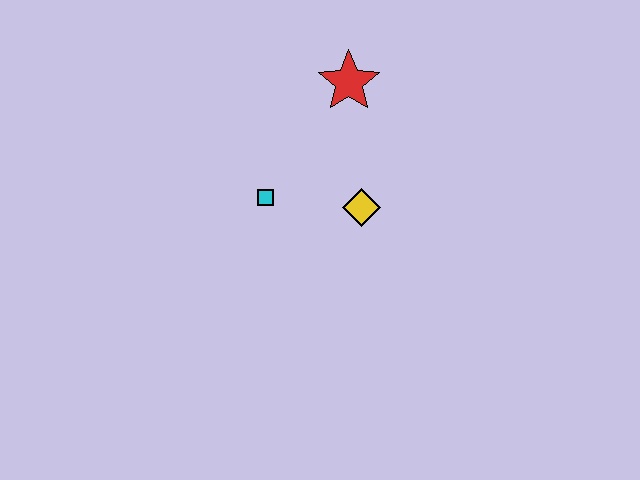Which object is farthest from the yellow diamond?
The red star is farthest from the yellow diamond.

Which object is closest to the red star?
The yellow diamond is closest to the red star.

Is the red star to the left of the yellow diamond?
Yes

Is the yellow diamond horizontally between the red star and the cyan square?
No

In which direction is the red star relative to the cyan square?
The red star is above the cyan square.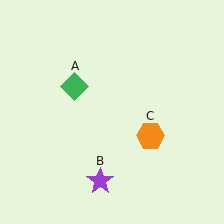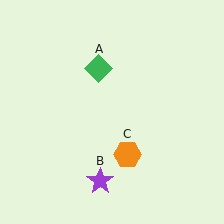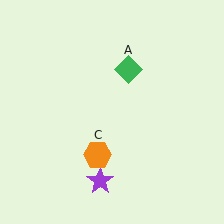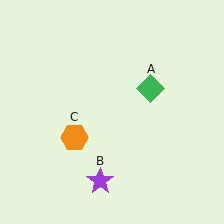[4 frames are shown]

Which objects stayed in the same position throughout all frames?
Purple star (object B) remained stationary.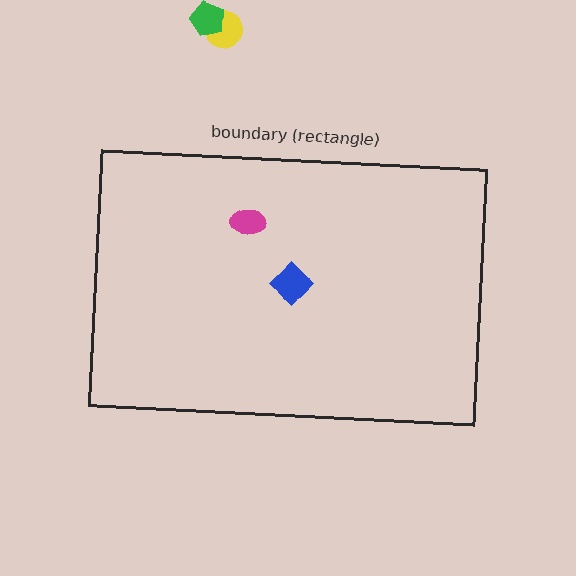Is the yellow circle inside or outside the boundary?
Outside.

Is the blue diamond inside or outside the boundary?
Inside.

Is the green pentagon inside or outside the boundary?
Outside.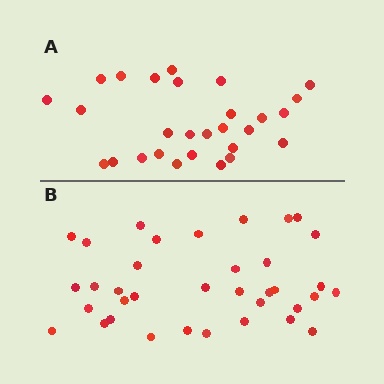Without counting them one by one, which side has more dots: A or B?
Region B (the bottom region) has more dots.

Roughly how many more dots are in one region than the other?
Region B has roughly 8 or so more dots than region A.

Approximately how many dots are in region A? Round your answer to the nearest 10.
About 30 dots. (The exact count is 28, which rounds to 30.)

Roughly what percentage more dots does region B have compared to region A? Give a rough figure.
About 30% more.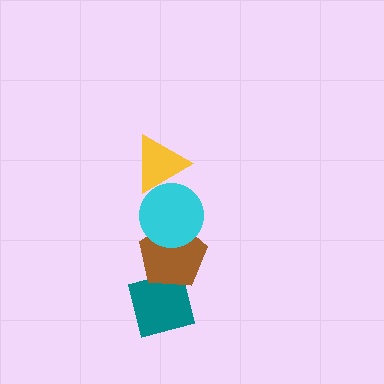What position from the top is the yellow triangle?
The yellow triangle is 1st from the top.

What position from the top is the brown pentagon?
The brown pentagon is 3rd from the top.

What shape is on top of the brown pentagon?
The cyan circle is on top of the brown pentagon.